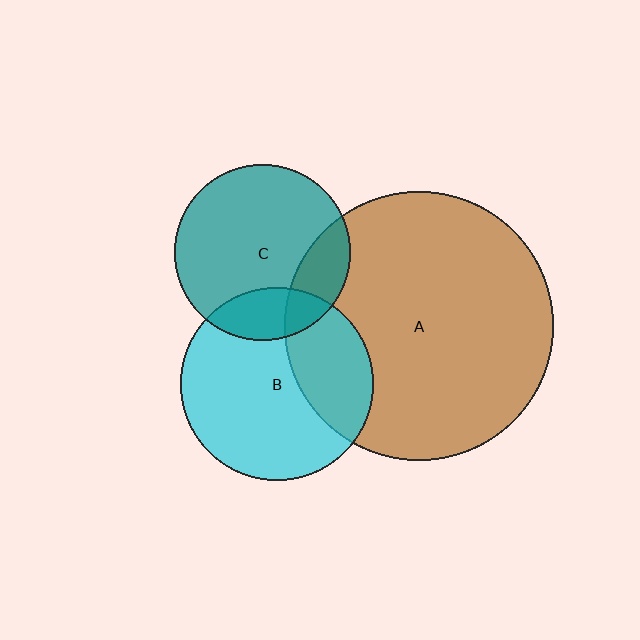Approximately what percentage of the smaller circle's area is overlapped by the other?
Approximately 20%.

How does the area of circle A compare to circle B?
Approximately 1.9 times.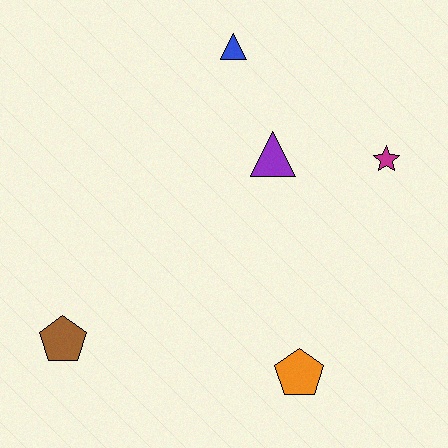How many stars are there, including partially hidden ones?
There is 1 star.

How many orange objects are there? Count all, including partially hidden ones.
There is 1 orange object.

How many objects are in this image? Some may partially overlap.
There are 5 objects.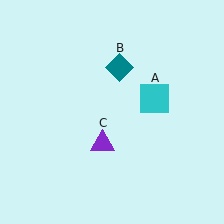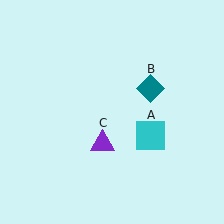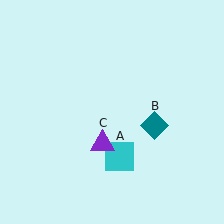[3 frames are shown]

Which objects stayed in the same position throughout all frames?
Purple triangle (object C) remained stationary.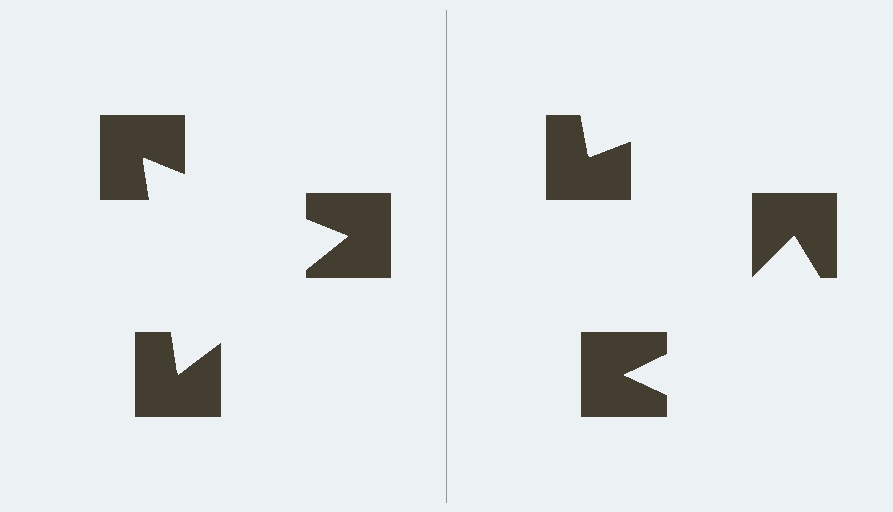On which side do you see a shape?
An illusory triangle appears on the left side. On the right side the wedge cuts are rotated, so no coherent shape forms.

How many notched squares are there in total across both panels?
6 — 3 on each side.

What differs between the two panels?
The notched squares are positioned identically on both sides; only the wedge orientations differ. On the left they align to a triangle; on the right they are misaligned.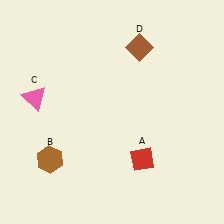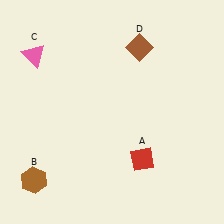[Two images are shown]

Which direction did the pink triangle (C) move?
The pink triangle (C) moved up.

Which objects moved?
The objects that moved are: the brown hexagon (B), the pink triangle (C).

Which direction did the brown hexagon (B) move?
The brown hexagon (B) moved down.